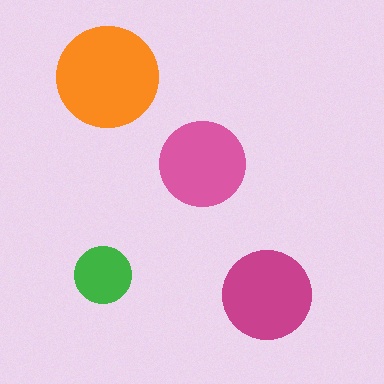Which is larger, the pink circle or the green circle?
The pink one.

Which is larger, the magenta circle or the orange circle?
The orange one.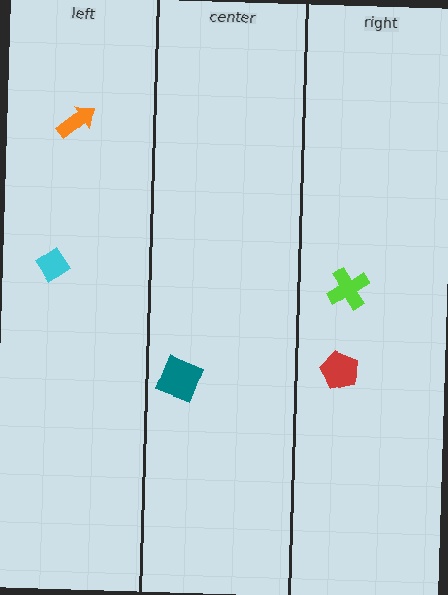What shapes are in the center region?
The teal square.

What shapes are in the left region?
The cyan diamond, the orange arrow.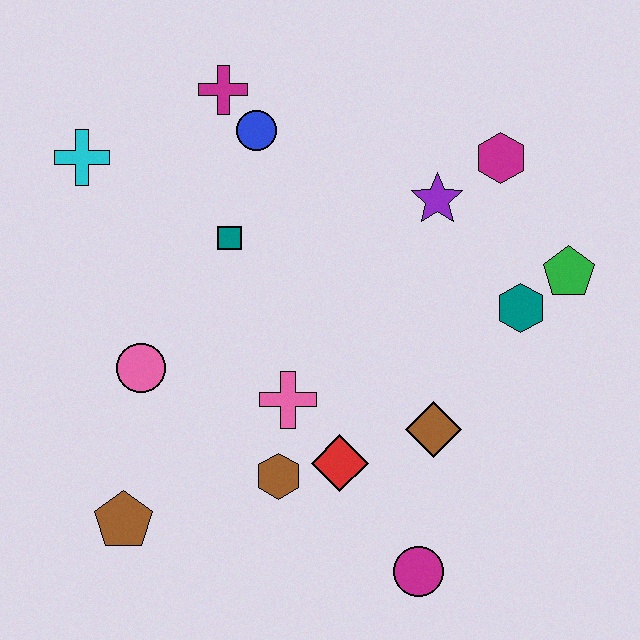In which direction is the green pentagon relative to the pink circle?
The green pentagon is to the right of the pink circle.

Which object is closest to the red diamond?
The brown hexagon is closest to the red diamond.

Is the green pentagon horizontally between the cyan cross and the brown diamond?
No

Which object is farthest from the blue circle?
The magenta circle is farthest from the blue circle.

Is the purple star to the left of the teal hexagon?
Yes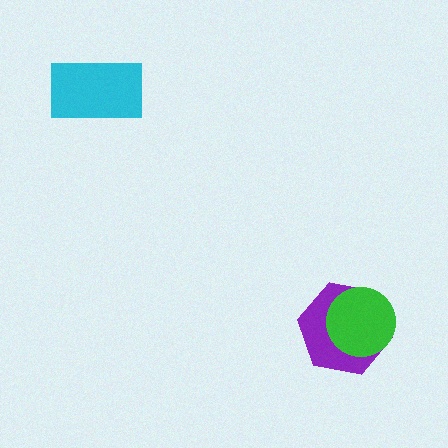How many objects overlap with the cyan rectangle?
0 objects overlap with the cyan rectangle.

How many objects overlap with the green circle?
1 object overlaps with the green circle.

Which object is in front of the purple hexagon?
The green circle is in front of the purple hexagon.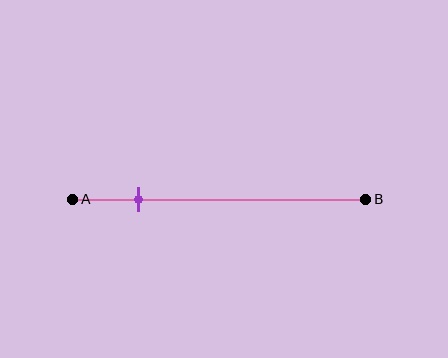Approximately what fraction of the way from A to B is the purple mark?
The purple mark is approximately 25% of the way from A to B.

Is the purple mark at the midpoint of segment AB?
No, the mark is at about 25% from A, not at the 50% midpoint.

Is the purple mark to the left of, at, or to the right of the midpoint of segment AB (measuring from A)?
The purple mark is to the left of the midpoint of segment AB.